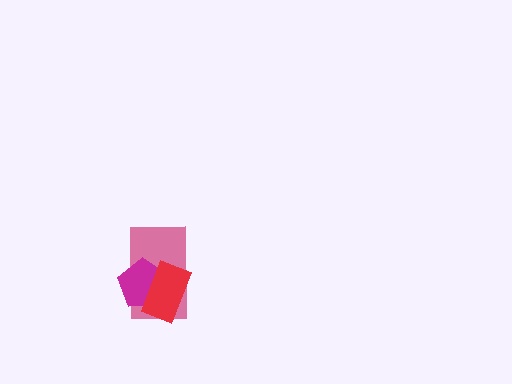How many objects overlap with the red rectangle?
2 objects overlap with the red rectangle.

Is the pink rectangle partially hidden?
Yes, it is partially covered by another shape.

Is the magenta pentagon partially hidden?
Yes, it is partially covered by another shape.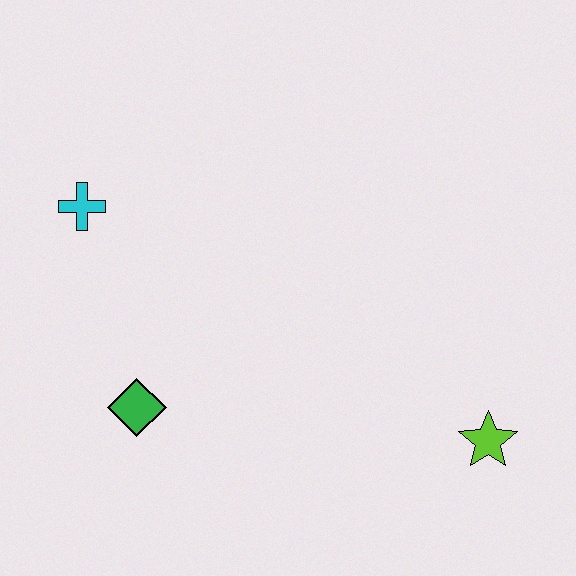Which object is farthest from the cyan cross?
The lime star is farthest from the cyan cross.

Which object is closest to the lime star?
The green diamond is closest to the lime star.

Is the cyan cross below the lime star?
No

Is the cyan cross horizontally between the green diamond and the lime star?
No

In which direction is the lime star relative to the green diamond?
The lime star is to the right of the green diamond.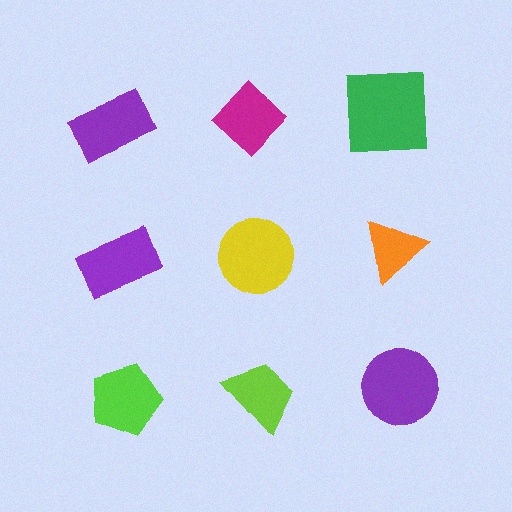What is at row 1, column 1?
A purple rectangle.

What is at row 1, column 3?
A green square.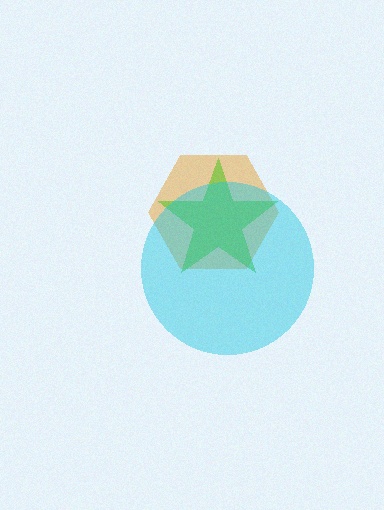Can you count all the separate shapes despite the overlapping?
Yes, there are 3 separate shapes.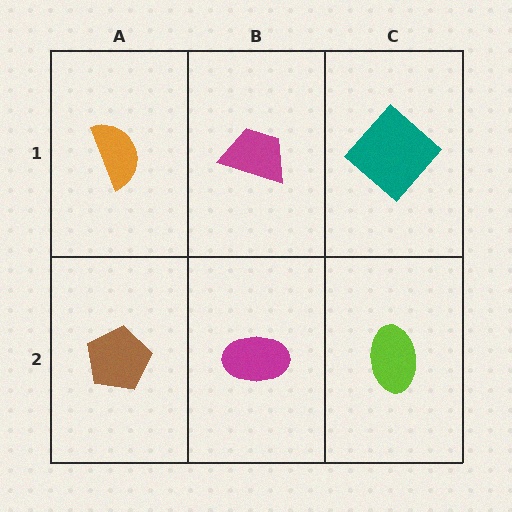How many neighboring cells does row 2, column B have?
3.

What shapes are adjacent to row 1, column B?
A magenta ellipse (row 2, column B), an orange semicircle (row 1, column A), a teal diamond (row 1, column C).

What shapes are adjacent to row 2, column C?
A teal diamond (row 1, column C), a magenta ellipse (row 2, column B).